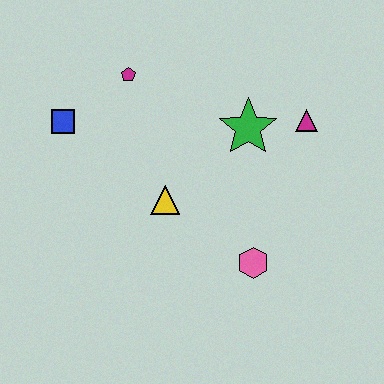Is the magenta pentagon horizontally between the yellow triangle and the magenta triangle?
No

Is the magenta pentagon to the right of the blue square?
Yes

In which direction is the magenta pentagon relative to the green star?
The magenta pentagon is to the left of the green star.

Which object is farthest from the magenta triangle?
The blue square is farthest from the magenta triangle.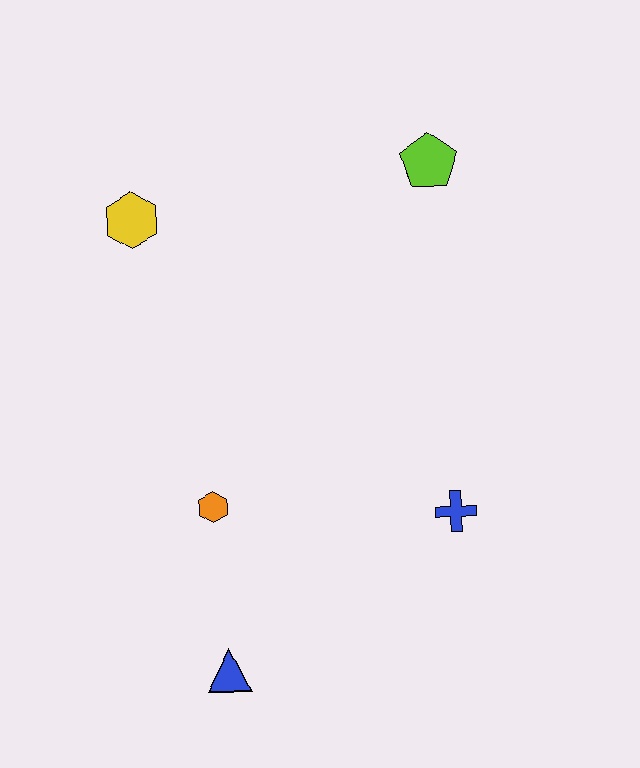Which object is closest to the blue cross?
The orange hexagon is closest to the blue cross.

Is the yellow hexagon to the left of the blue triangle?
Yes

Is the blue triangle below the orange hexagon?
Yes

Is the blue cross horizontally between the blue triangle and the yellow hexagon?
No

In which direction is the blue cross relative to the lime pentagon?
The blue cross is below the lime pentagon.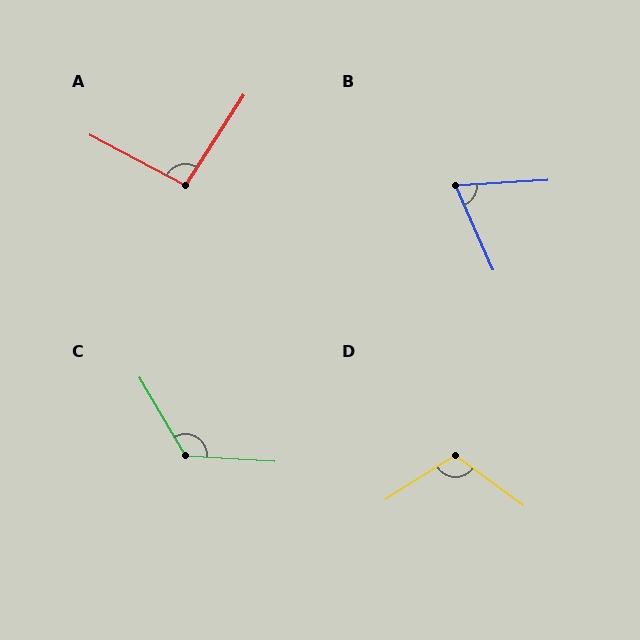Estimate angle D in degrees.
Approximately 111 degrees.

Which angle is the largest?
C, at approximately 124 degrees.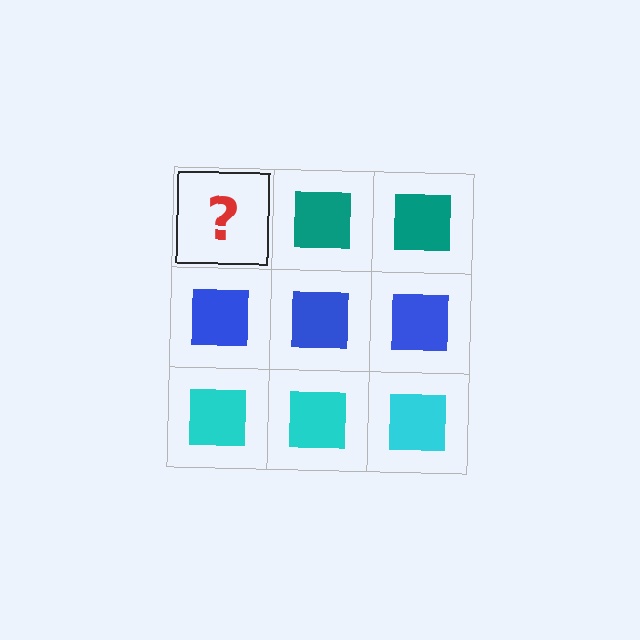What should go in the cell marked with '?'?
The missing cell should contain a teal square.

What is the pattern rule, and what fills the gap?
The rule is that each row has a consistent color. The gap should be filled with a teal square.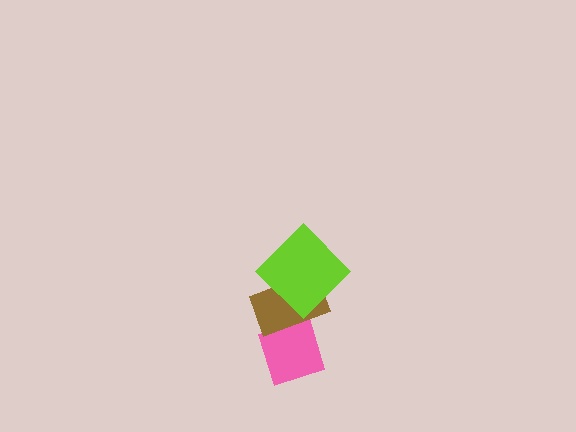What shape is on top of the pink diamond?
The brown rectangle is on top of the pink diamond.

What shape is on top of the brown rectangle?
The lime diamond is on top of the brown rectangle.